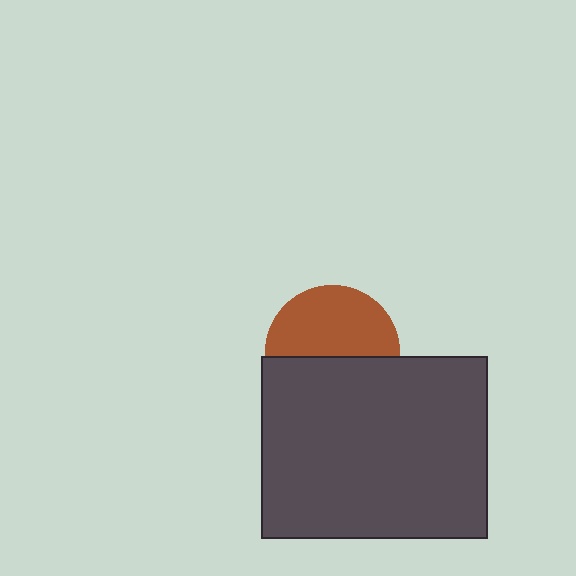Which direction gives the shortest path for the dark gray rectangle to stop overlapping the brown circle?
Moving down gives the shortest separation.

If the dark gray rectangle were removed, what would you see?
You would see the complete brown circle.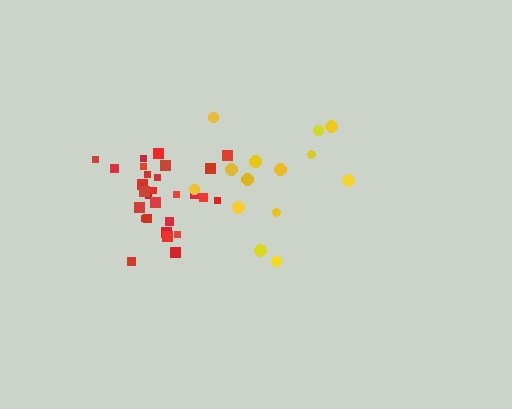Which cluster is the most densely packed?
Red.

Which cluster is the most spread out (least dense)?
Yellow.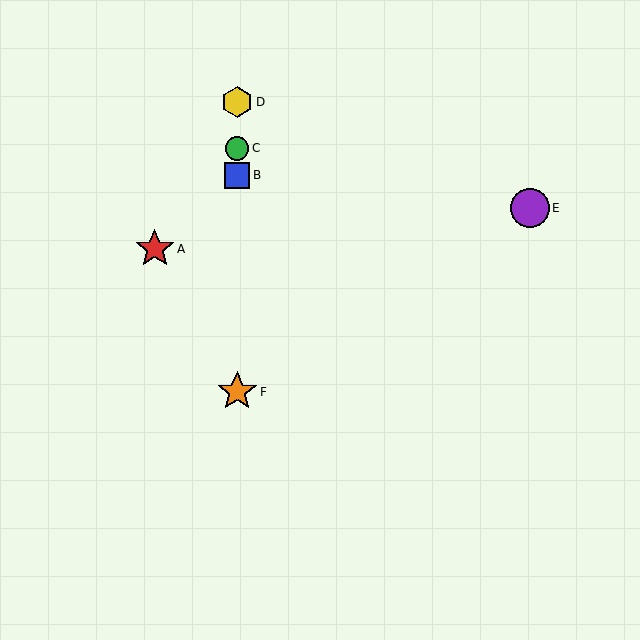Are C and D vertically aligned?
Yes, both are at x≈237.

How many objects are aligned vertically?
4 objects (B, C, D, F) are aligned vertically.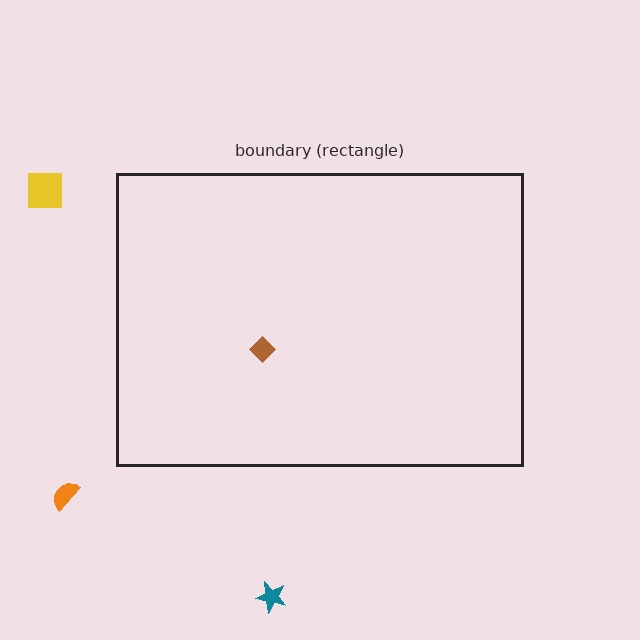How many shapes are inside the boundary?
1 inside, 3 outside.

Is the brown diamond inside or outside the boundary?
Inside.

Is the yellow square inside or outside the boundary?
Outside.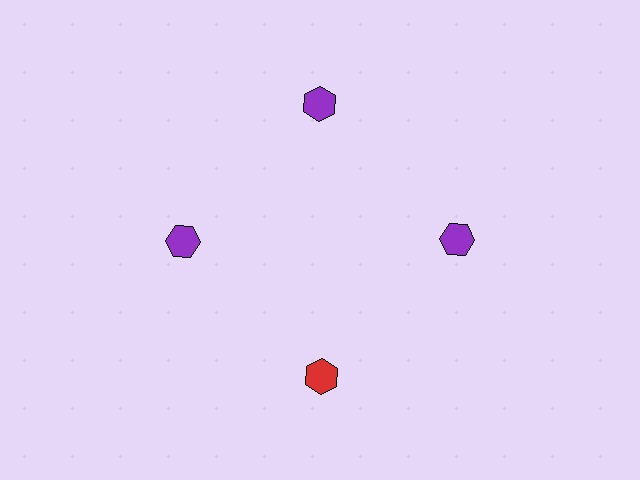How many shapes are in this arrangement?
There are 4 shapes arranged in a ring pattern.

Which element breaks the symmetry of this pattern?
The red hexagon at roughly the 6 o'clock position breaks the symmetry. All other shapes are purple hexagons.